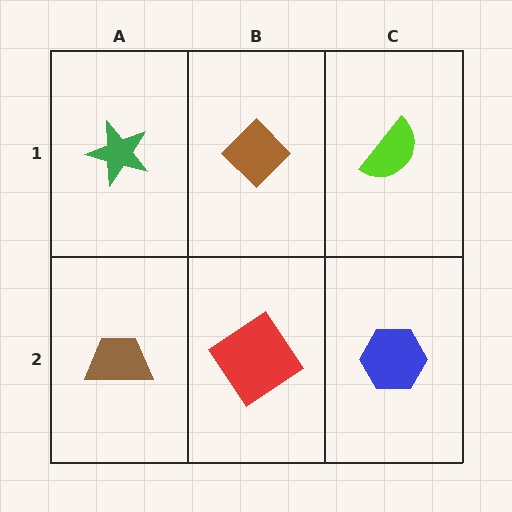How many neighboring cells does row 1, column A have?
2.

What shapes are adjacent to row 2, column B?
A brown diamond (row 1, column B), a brown trapezoid (row 2, column A), a blue hexagon (row 2, column C).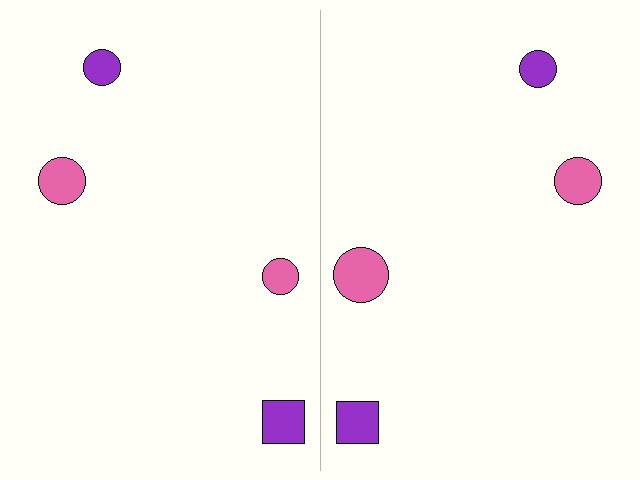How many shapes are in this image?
There are 8 shapes in this image.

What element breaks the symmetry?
The pink circle on the right side has a different size than its mirror counterpart.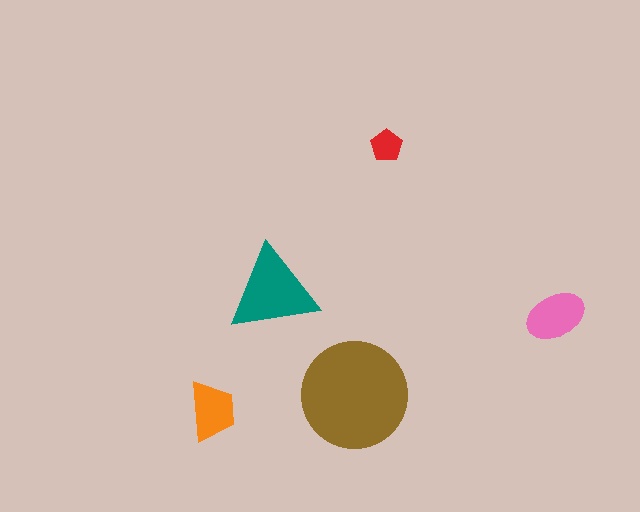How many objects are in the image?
There are 5 objects in the image.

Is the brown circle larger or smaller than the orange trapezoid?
Larger.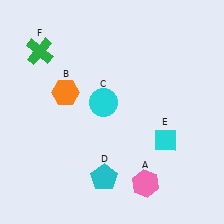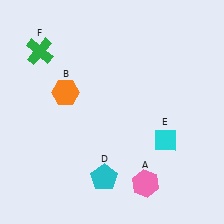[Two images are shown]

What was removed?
The cyan circle (C) was removed in Image 2.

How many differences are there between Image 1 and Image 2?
There is 1 difference between the two images.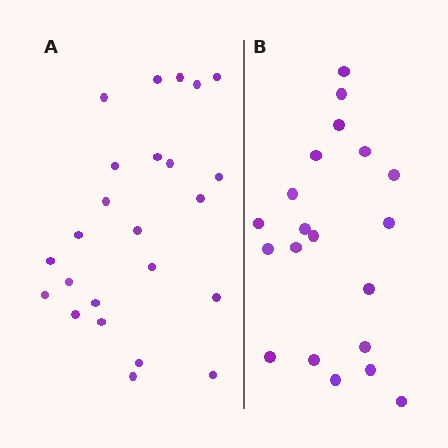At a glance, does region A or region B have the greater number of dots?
Region A (the left region) has more dots.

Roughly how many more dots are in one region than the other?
Region A has about 4 more dots than region B.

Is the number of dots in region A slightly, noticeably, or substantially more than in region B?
Region A has only slightly more — the two regions are fairly close. The ratio is roughly 1.2 to 1.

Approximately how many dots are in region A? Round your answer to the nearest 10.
About 20 dots. (The exact count is 24, which rounds to 20.)